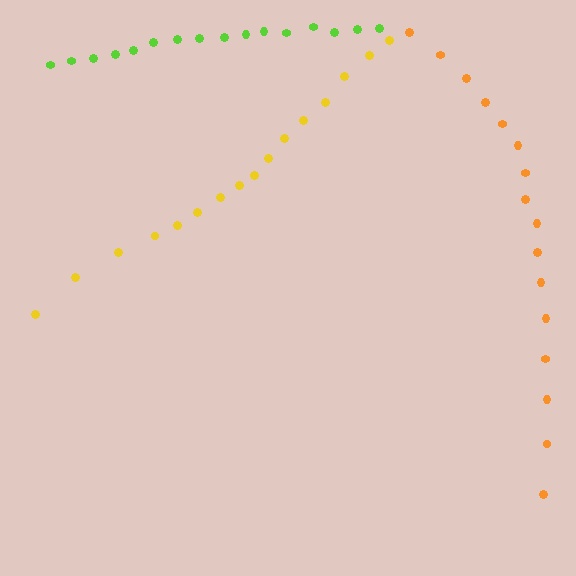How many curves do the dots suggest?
There are 3 distinct paths.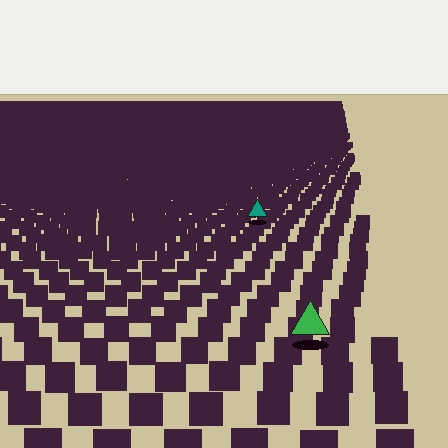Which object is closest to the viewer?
The green triangle is closest. The texture marks near it are larger and more spread out.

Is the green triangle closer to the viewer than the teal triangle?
Yes. The green triangle is closer — you can tell from the texture gradient: the ground texture is coarser near it.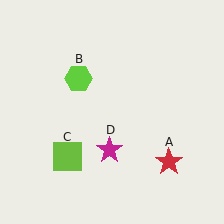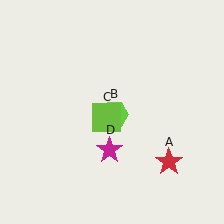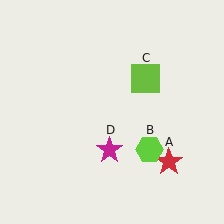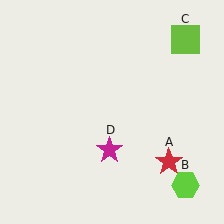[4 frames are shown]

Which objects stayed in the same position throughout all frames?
Red star (object A) and magenta star (object D) remained stationary.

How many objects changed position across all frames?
2 objects changed position: lime hexagon (object B), lime square (object C).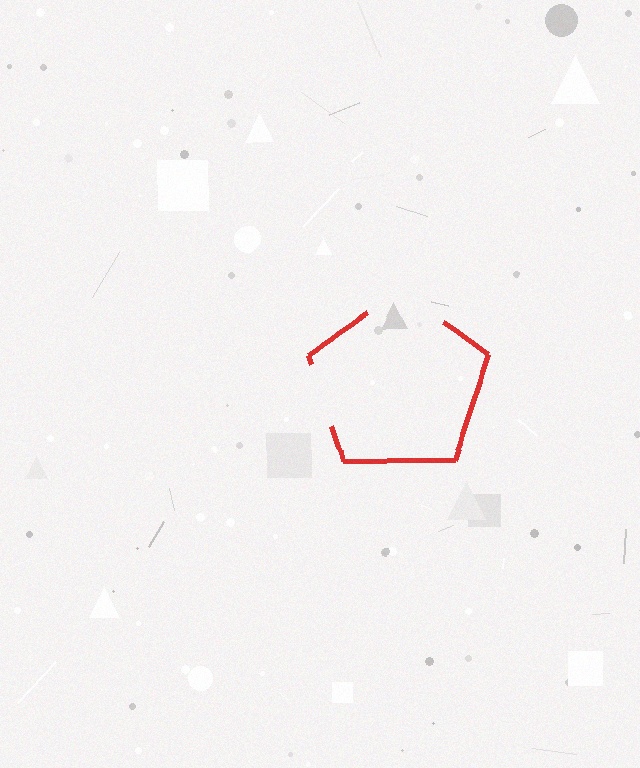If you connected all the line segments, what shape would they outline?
They would outline a pentagon.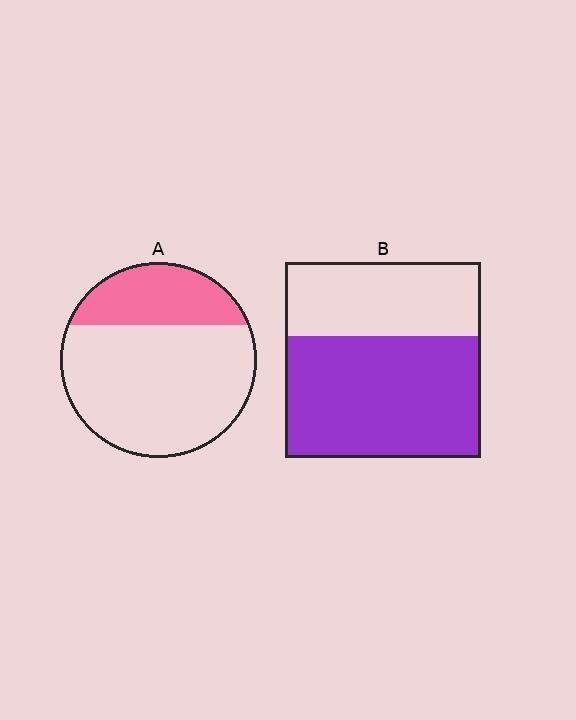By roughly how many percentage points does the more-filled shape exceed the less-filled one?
By roughly 35 percentage points (B over A).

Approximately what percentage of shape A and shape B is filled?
A is approximately 30% and B is approximately 60%.